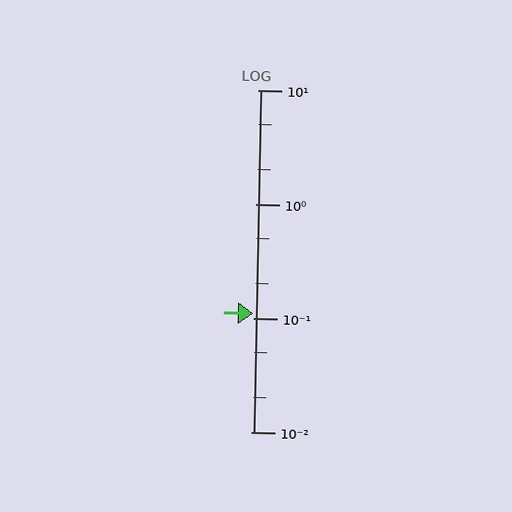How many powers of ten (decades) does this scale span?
The scale spans 3 decades, from 0.01 to 10.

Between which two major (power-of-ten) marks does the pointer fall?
The pointer is between 0.1 and 1.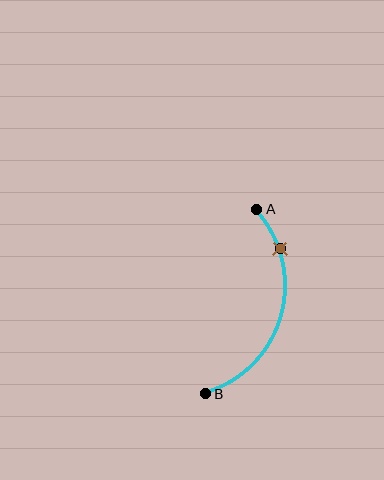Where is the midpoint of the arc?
The arc midpoint is the point on the curve farthest from the straight line joining A and B. It sits to the right of that line.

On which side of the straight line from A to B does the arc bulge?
The arc bulges to the right of the straight line connecting A and B.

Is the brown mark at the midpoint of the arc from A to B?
No. The brown mark lies on the arc but is closer to endpoint A. The arc midpoint would be at the point on the curve equidistant along the arc from both A and B.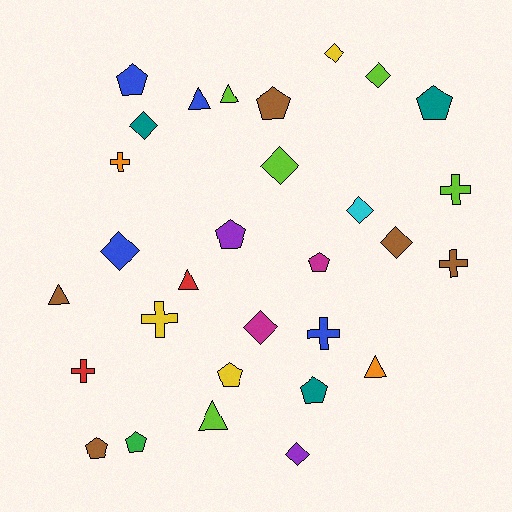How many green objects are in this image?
There is 1 green object.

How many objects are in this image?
There are 30 objects.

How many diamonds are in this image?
There are 9 diamonds.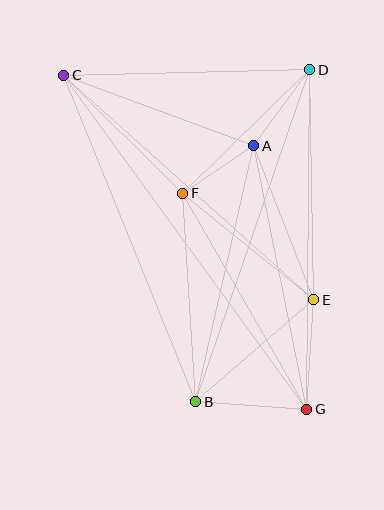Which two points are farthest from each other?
Points C and G are farthest from each other.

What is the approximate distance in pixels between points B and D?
The distance between B and D is approximately 351 pixels.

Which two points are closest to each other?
Points A and F are closest to each other.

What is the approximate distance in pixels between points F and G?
The distance between F and G is approximately 249 pixels.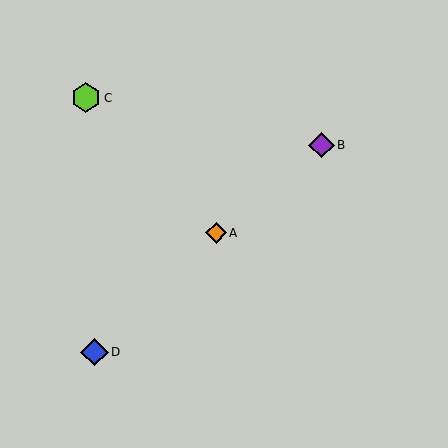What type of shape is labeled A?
Shape A is an orange diamond.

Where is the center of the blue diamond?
The center of the blue diamond is at (94, 352).